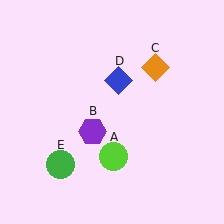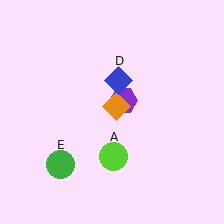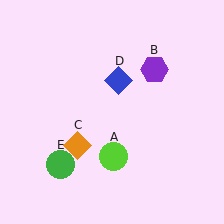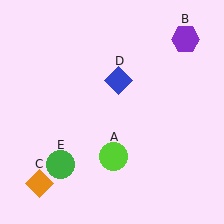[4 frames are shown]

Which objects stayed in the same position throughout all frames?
Lime circle (object A) and blue diamond (object D) and green circle (object E) remained stationary.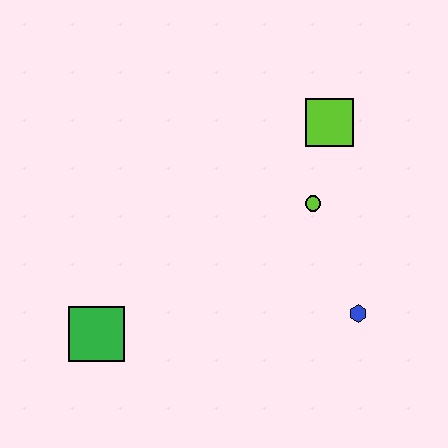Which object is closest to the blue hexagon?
The lime circle is closest to the blue hexagon.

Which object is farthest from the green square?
The lime square is farthest from the green square.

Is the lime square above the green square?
Yes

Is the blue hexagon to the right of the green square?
Yes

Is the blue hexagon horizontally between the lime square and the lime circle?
No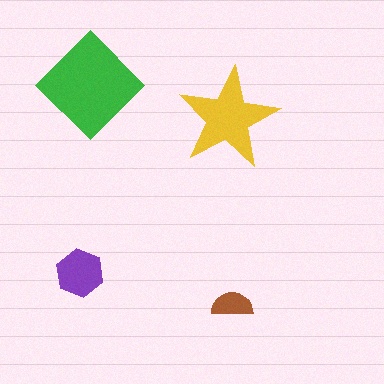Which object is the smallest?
The brown semicircle.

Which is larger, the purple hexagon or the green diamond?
The green diamond.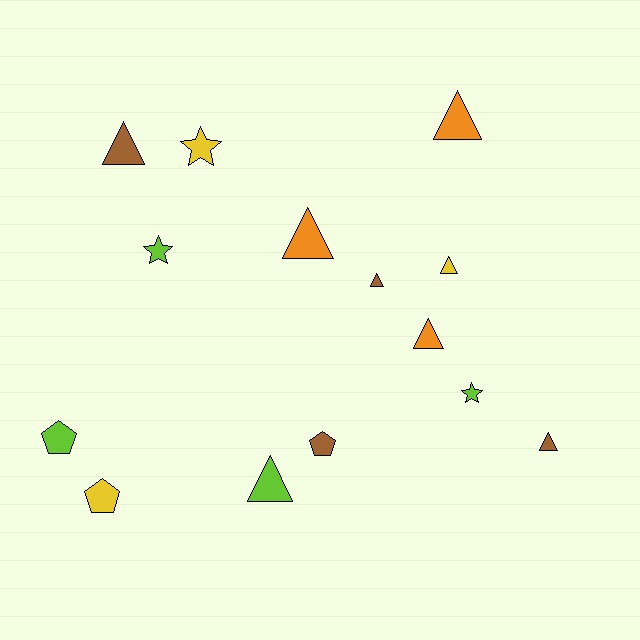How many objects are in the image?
There are 14 objects.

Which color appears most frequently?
Brown, with 4 objects.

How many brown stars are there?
There are no brown stars.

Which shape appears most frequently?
Triangle, with 8 objects.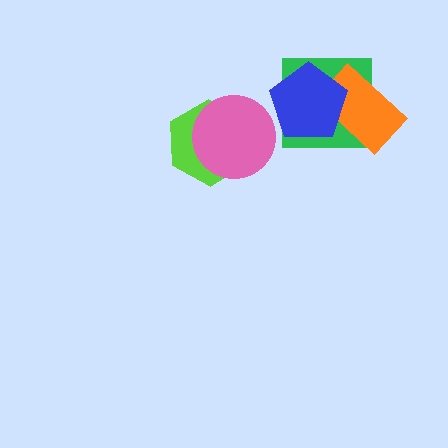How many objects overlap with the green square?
2 objects overlap with the green square.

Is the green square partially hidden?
Yes, it is partially covered by another shape.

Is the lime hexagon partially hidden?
Yes, it is partially covered by another shape.